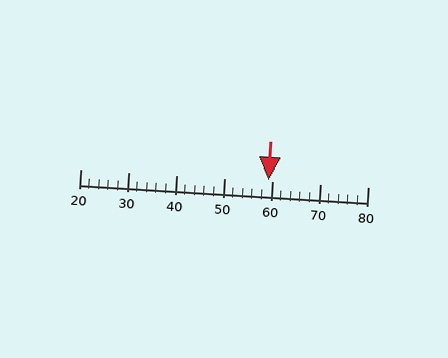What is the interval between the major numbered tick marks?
The major tick marks are spaced 10 units apart.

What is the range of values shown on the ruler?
The ruler shows values from 20 to 80.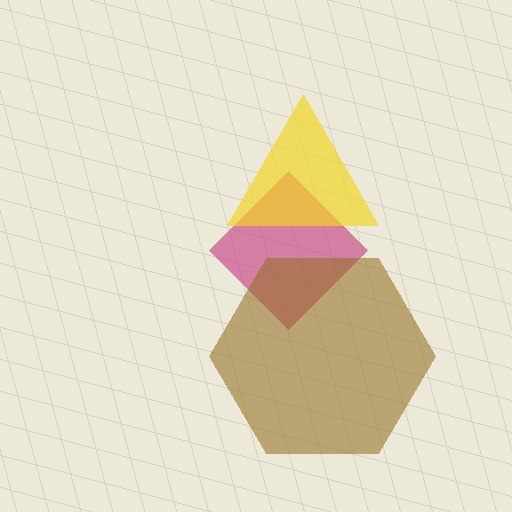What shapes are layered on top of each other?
The layered shapes are: a magenta diamond, a brown hexagon, a yellow triangle.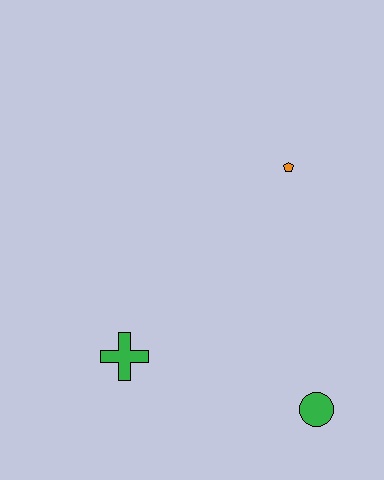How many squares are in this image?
There are no squares.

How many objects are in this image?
There are 3 objects.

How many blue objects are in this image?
There are no blue objects.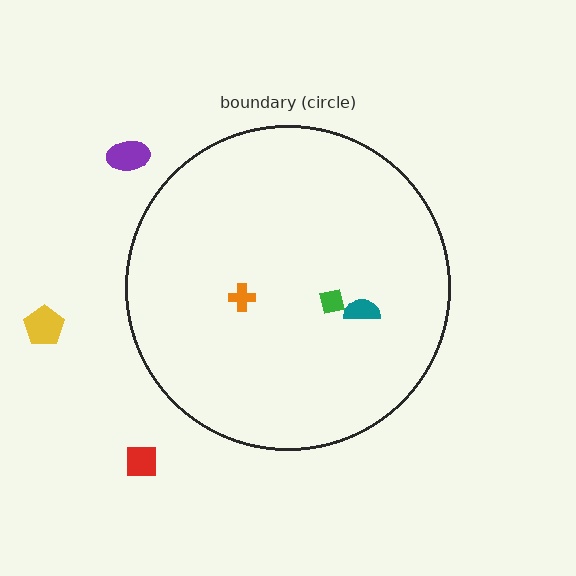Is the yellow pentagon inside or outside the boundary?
Outside.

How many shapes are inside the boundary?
3 inside, 3 outside.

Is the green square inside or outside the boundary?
Inside.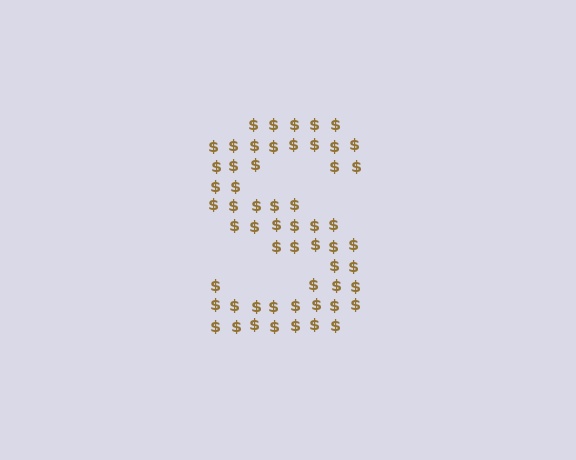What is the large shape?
The large shape is the letter S.